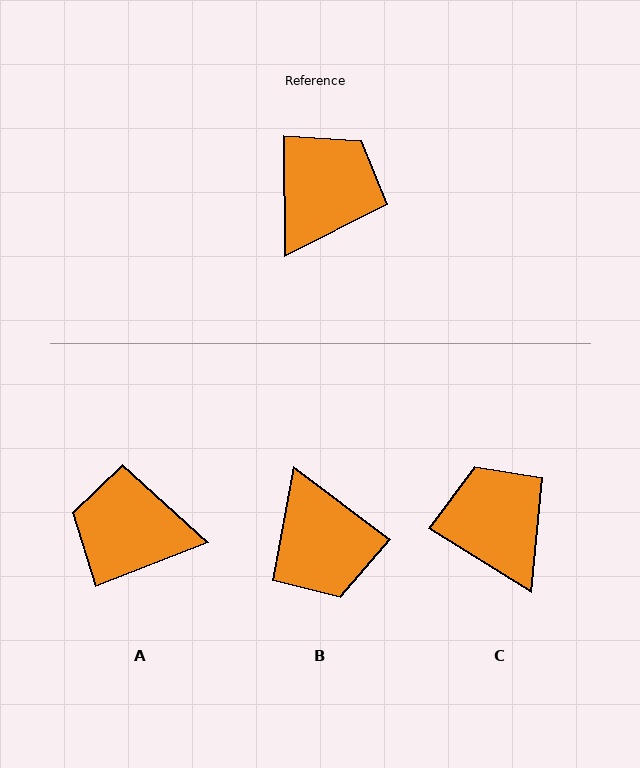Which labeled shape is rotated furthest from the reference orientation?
B, about 127 degrees away.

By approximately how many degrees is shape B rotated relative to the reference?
Approximately 127 degrees clockwise.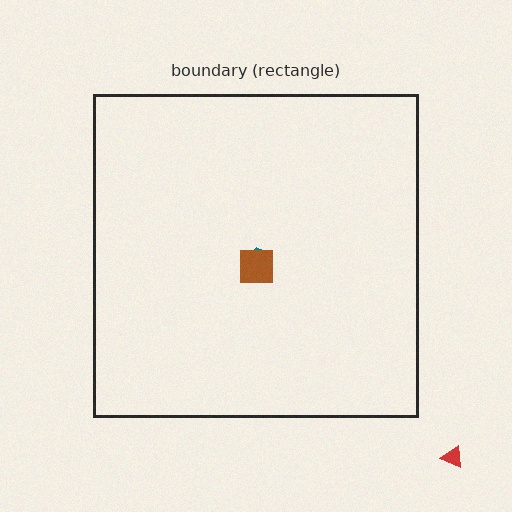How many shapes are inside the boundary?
2 inside, 1 outside.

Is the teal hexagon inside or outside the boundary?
Inside.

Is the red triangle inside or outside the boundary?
Outside.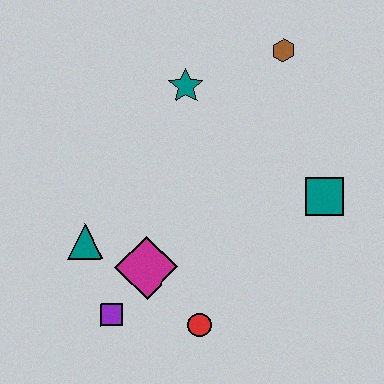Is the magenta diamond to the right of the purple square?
Yes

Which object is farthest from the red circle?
The brown hexagon is farthest from the red circle.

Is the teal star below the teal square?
No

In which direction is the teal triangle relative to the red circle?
The teal triangle is to the left of the red circle.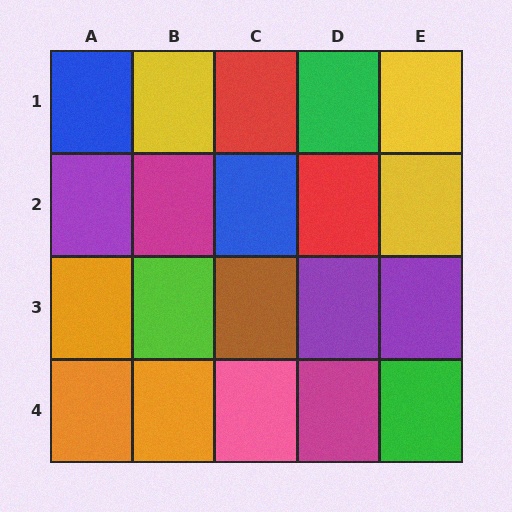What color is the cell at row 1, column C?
Red.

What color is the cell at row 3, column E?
Purple.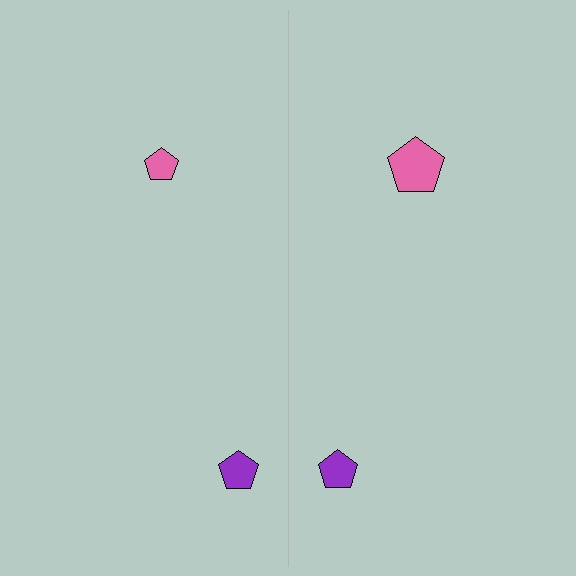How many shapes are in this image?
There are 4 shapes in this image.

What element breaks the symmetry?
The pink pentagon on the right side has a different size than its mirror counterpart.